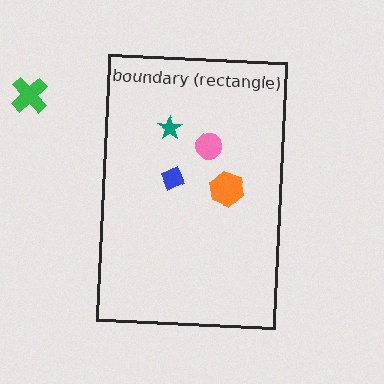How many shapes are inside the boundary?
4 inside, 1 outside.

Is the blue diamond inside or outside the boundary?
Inside.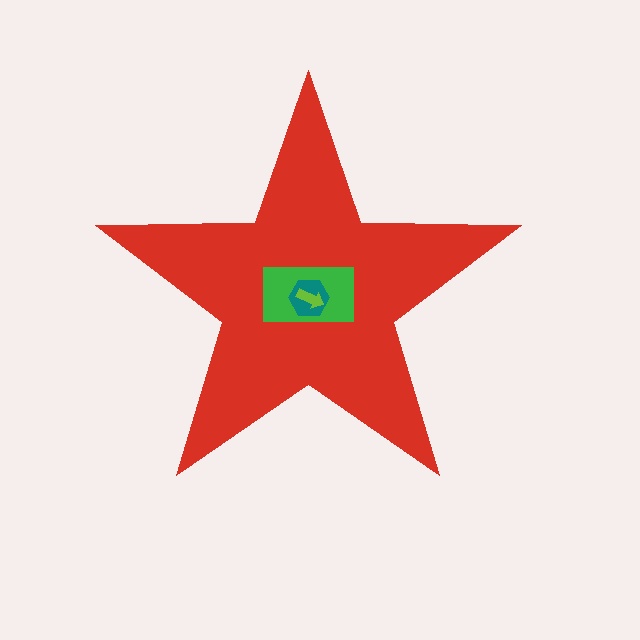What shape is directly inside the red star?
The green rectangle.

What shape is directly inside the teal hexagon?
The lime arrow.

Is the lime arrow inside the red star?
Yes.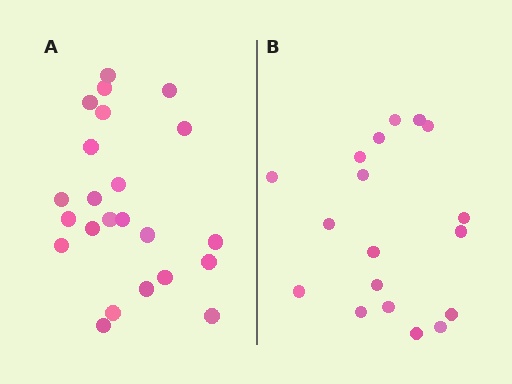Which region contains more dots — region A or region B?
Region A (the left region) has more dots.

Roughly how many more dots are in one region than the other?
Region A has about 5 more dots than region B.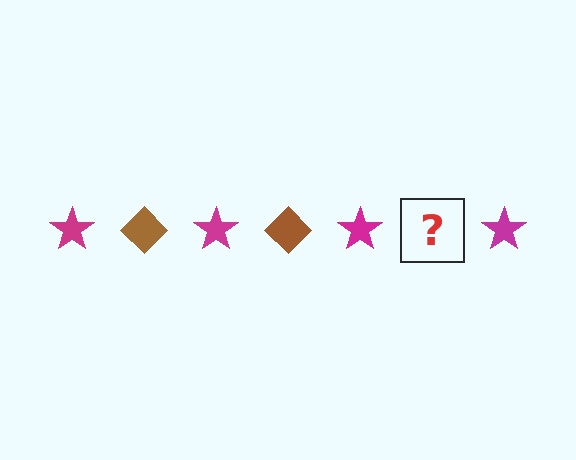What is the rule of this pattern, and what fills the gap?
The rule is that the pattern alternates between magenta star and brown diamond. The gap should be filled with a brown diamond.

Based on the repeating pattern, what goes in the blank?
The blank should be a brown diamond.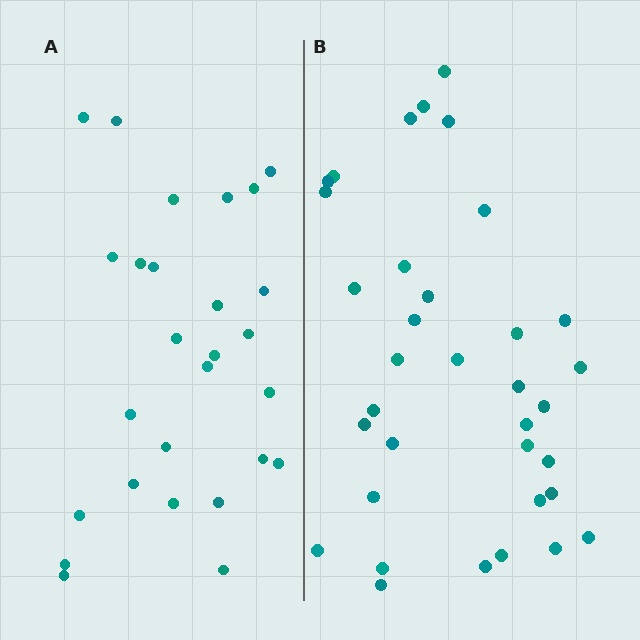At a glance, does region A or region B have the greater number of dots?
Region B (the right region) has more dots.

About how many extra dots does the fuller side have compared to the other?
Region B has roughly 8 or so more dots than region A.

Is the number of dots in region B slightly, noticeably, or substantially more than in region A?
Region B has noticeably more, but not dramatically so. The ratio is roughly 1.3 to 1.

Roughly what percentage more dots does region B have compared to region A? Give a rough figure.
About 30% more.